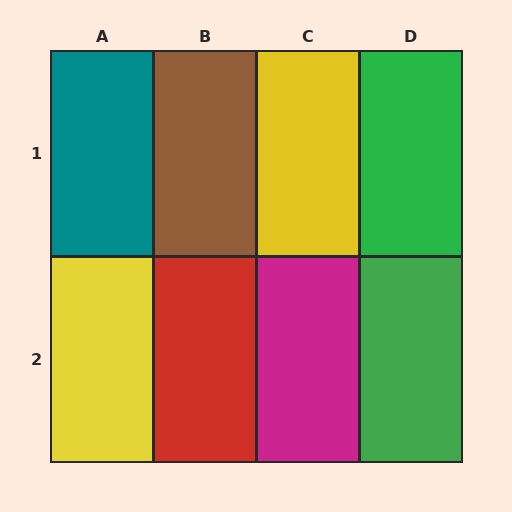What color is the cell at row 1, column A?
Teal.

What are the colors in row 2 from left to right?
Yellow, red, magenta, green.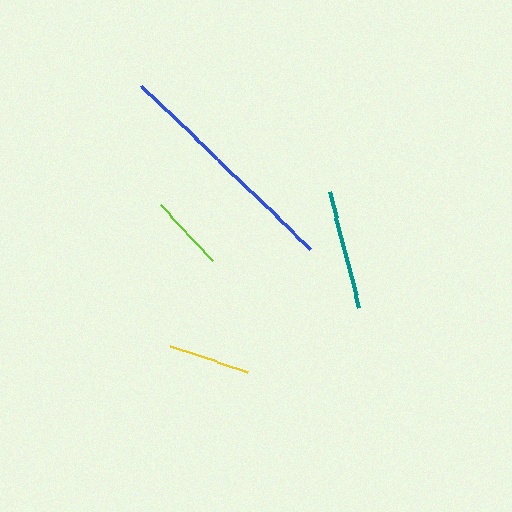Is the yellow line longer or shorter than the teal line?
The teal line is longer than the yellow line.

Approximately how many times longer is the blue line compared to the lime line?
The blue line is approximately 3.0 times the length of the lime line.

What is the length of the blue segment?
The blue segment is approximately 235 pixels long.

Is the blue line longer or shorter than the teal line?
The blue line is longer than the teal line.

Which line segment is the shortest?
The lime line is the shortest at approximately 77 pixels.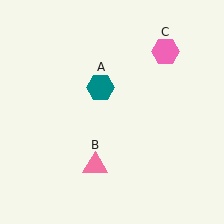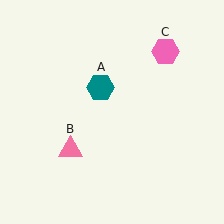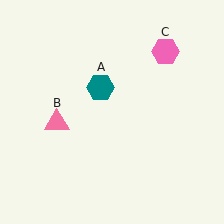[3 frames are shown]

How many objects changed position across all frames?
1 object changed position: pink triangle (object B).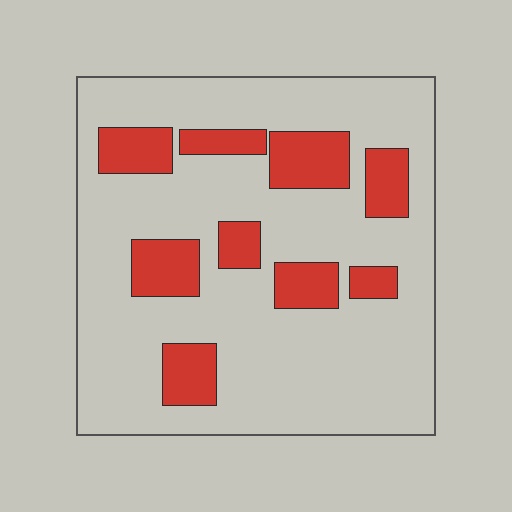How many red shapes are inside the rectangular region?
9.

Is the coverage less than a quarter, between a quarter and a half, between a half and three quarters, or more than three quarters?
Less than a quarter.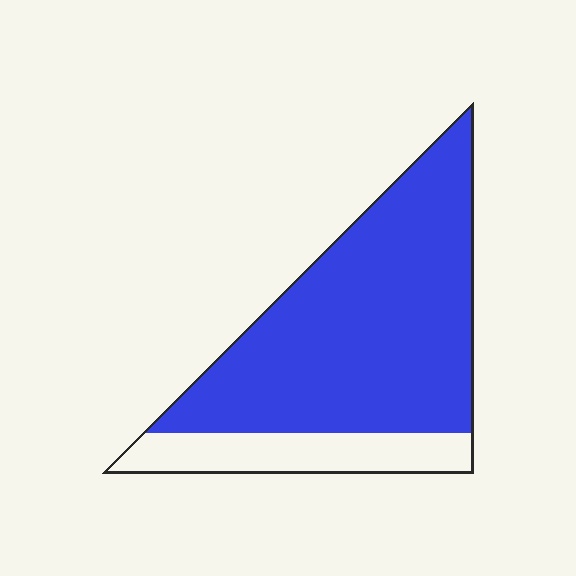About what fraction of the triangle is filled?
About four fifths (4/5).